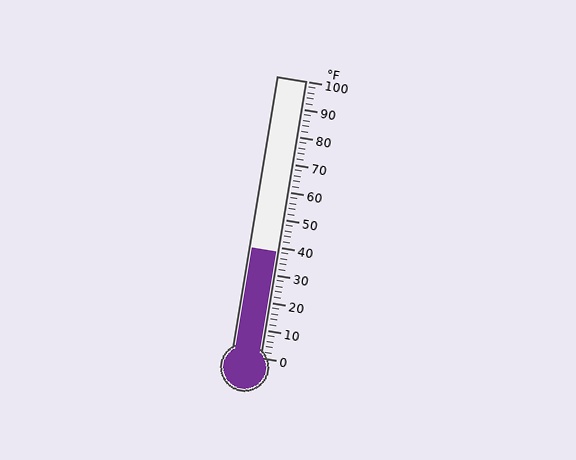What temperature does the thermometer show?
The thermometer shows approximately 38°F.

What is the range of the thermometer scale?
The thermometer scale ranges from 0°F to 100°F.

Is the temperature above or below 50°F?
The temperature is below 50°F.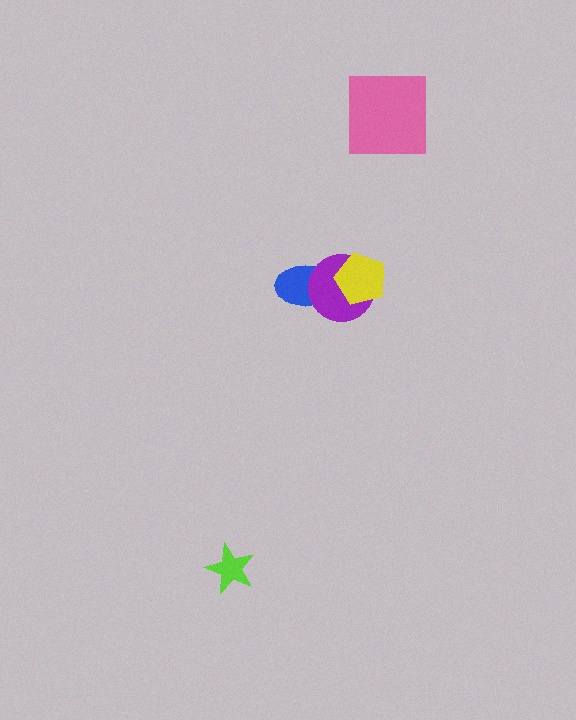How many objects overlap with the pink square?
0 objects overlap with the pink square.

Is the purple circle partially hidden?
Yes, it is partially covered by another shape.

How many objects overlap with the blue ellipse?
1 object overlaps with the blue ellipse.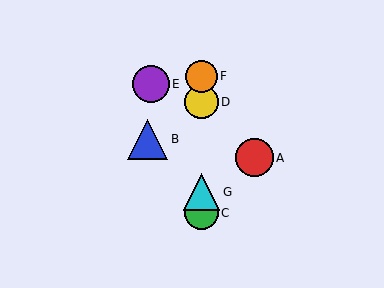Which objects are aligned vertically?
Objects C, D, F, G are aligned vertically.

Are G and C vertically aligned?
Yes, both are at x≈202.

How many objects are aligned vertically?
4 objects (C, D, F, G) are aligned vertically.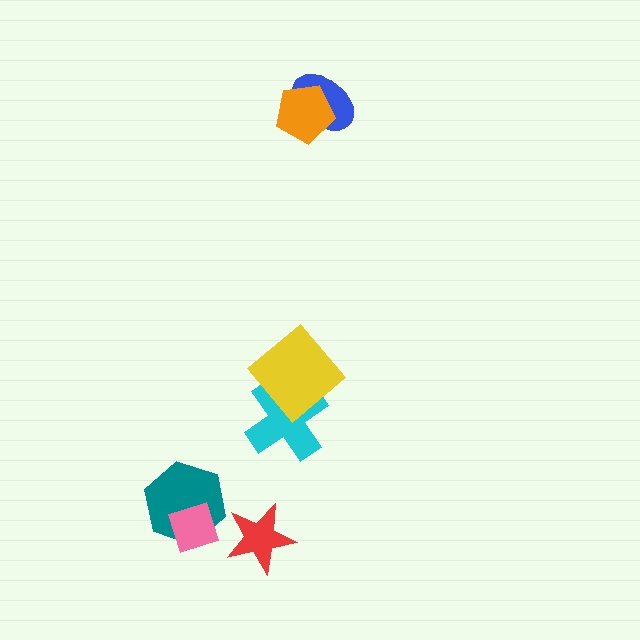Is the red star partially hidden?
No, no other shape covers it.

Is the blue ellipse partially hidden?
Yes, it is partially covered by another shape.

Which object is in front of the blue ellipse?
The orange pentagon is in front of the blue ellipse.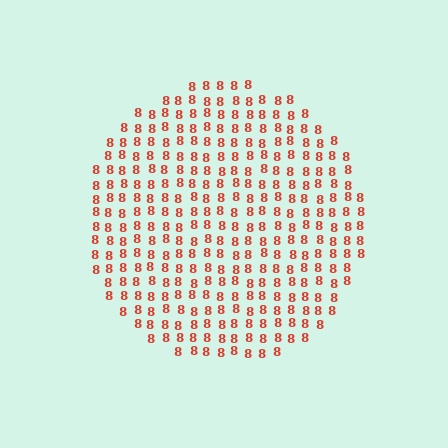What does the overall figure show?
The overall figure shows a circle.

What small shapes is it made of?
It is made of small digit 8's.